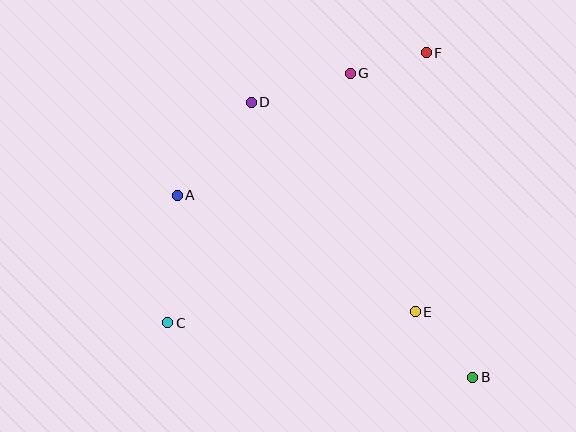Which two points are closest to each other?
Points F and G are closest to each other.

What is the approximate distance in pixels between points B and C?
The distance between B and C is approximately 310 pixels.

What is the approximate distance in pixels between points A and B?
The distance between A and B is approximately 347 pixels.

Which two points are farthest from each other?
Points C and F are farthest from each other.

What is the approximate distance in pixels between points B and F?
The distance between B and F is approximately 328 pixels.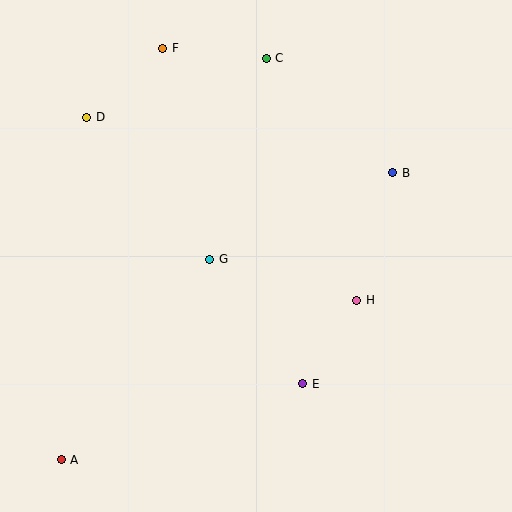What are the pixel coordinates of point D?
Point D is at (87, 117).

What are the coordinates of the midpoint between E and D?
The midpoint between E and D is at (195, 250).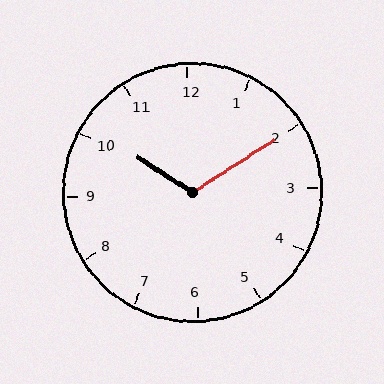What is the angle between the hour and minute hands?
Approximately 115 degrees.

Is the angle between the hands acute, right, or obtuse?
It is obtuse.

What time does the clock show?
10:10.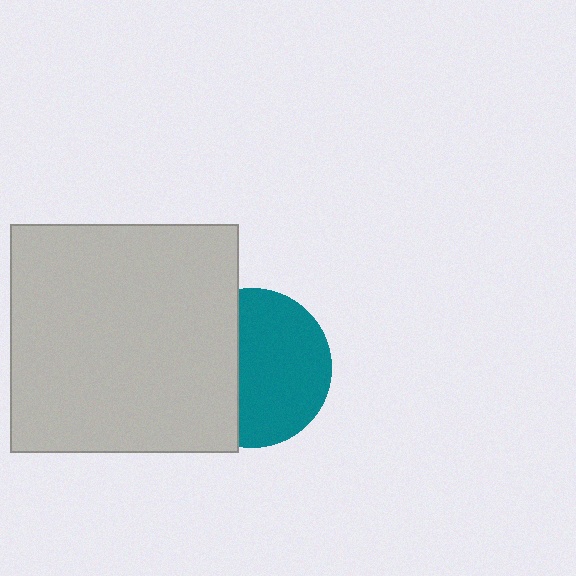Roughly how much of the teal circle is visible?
About half of it is visible (roughly 60%).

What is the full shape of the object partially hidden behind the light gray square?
The partially hidden object is a teal circle.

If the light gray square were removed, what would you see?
You would see the complete teal circle.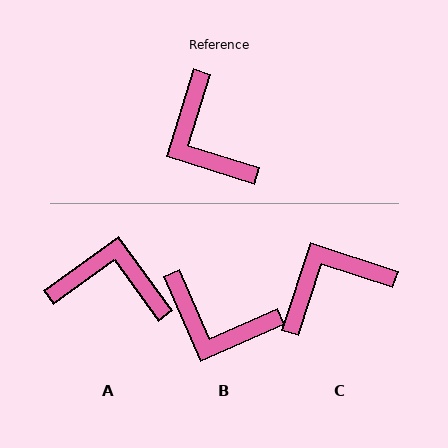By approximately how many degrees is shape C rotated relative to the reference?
Approximately 91 degrees clockwise.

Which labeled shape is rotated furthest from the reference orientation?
A, about 127 degrees away.